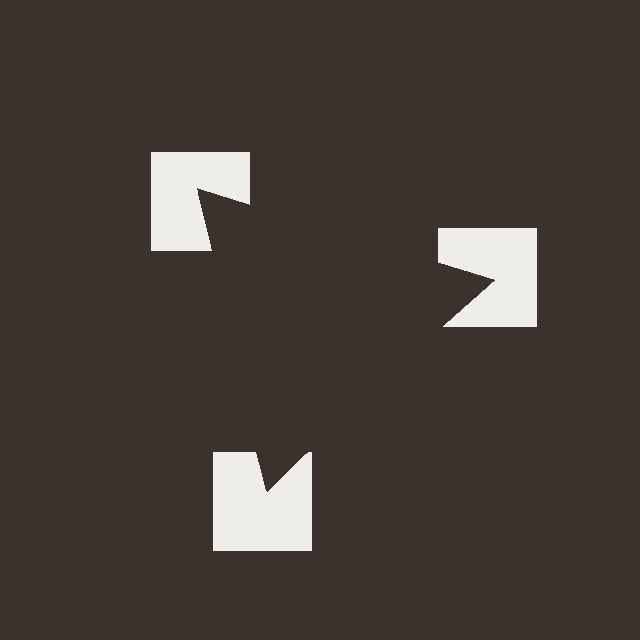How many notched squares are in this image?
There are 3 — one at each vertex of the illusory triangle.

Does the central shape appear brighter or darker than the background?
It typically appears slightly darker than the background, even though no actual brightness change is drawn.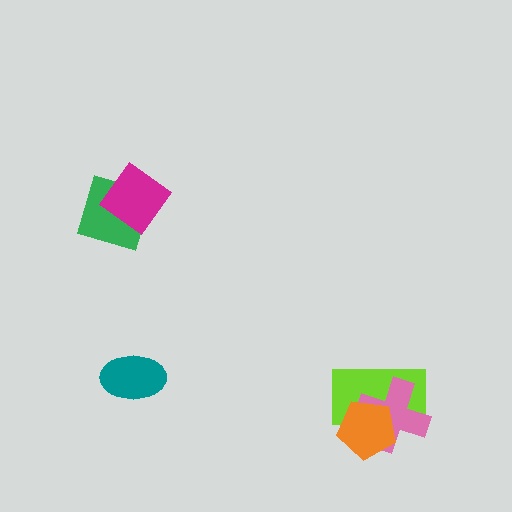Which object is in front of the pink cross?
The orange pentagon is in front of the pink cross.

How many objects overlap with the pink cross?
2 objects overlap with the pink cross.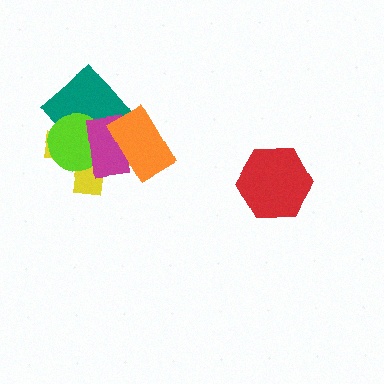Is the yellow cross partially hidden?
Yes, it is partially covered by another shape.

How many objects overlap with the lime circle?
3 objects overlap with the lime circle.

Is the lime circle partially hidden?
Yes, it is partially covered by another shape.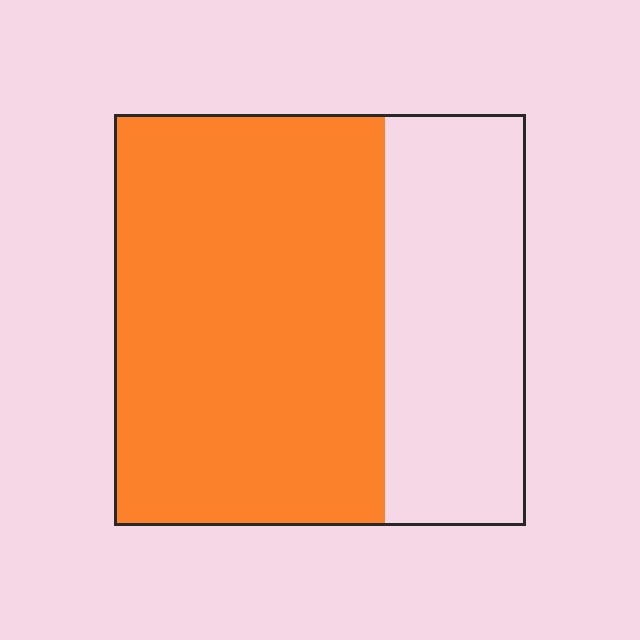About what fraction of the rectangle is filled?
About two thirds (2/3).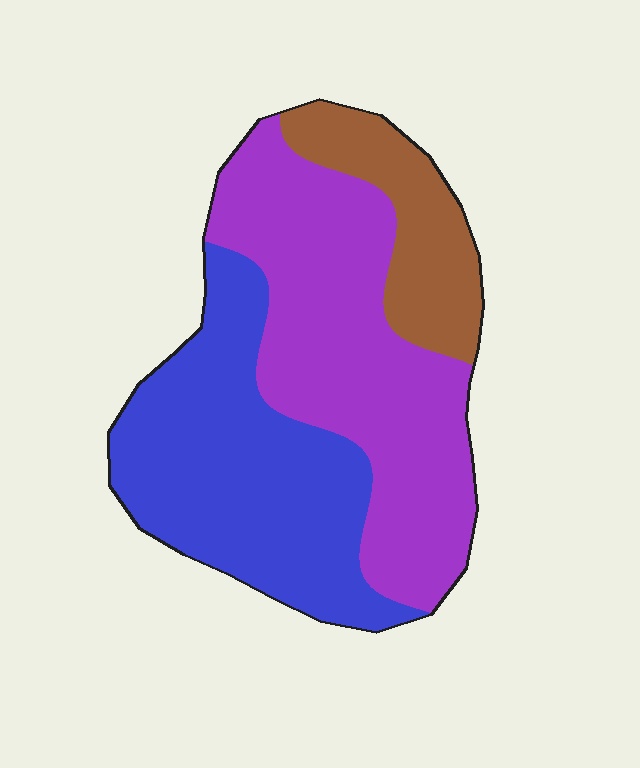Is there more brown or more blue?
Blue.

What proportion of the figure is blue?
Blue covers roughly 40% of the figure.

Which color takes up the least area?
Brown, at roughly 15%.